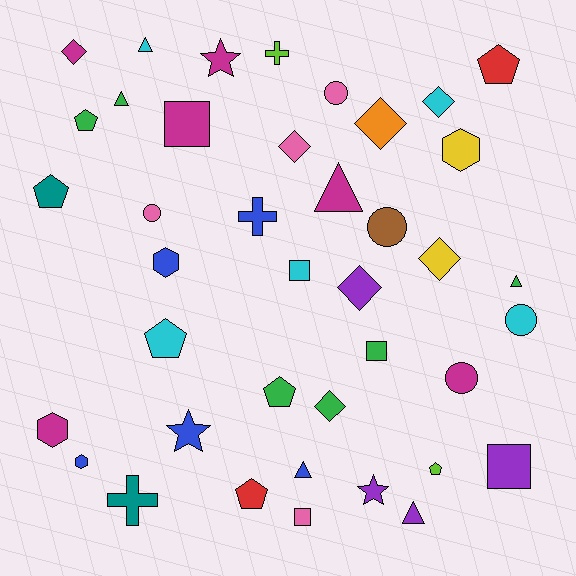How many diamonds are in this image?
There are 7 diamonds.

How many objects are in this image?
There are 40 objects.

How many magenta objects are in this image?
There are 6 magenta objects.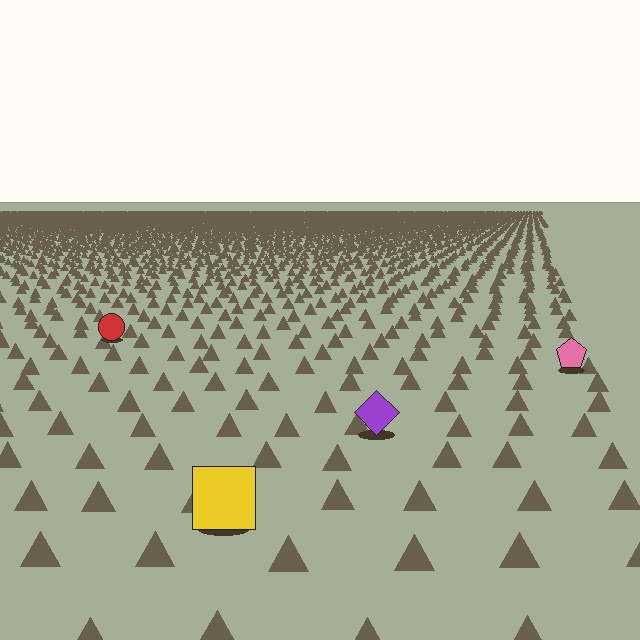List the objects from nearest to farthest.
From nearest to farthest: the yellow square, the purple diamond, the pink pentagon, the red circle.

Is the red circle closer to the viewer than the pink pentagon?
No. The pink pentagon is closer — you can tell from the texture gradient: the ground texture is coarser near it.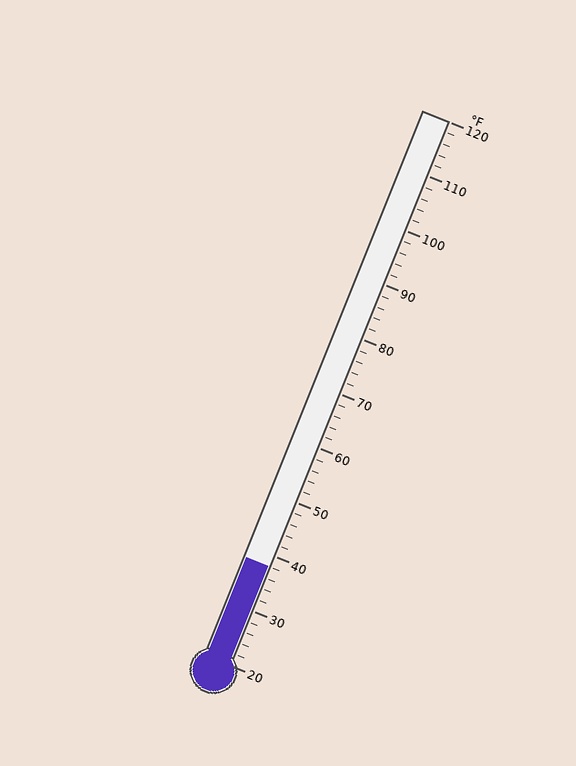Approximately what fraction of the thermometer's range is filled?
The thermometer is filled to approximately 20% of its range.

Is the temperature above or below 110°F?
The temperature is below 110°F.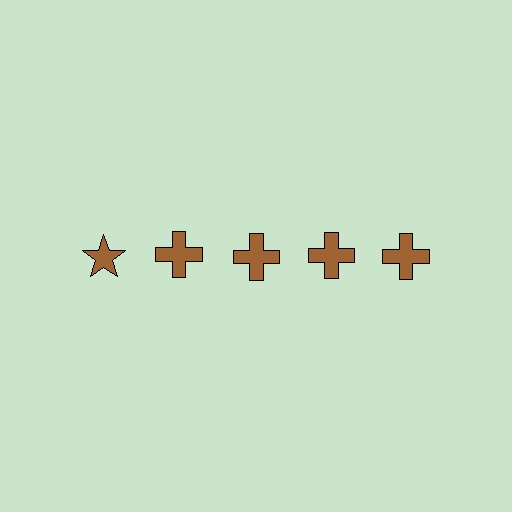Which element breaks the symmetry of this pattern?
The brown star in the top row, leftmost column breaks the symmetry. All other shapes are brown crosses.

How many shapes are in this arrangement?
There are 5 shapes arranged in a grid pattern.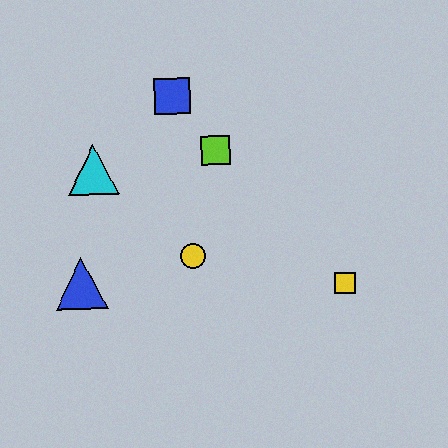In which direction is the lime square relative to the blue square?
The lime square is below the blue square.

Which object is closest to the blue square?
The lime square is closest to the blue square.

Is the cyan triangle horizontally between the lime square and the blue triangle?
Yes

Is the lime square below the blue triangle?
No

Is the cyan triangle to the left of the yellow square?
Yes